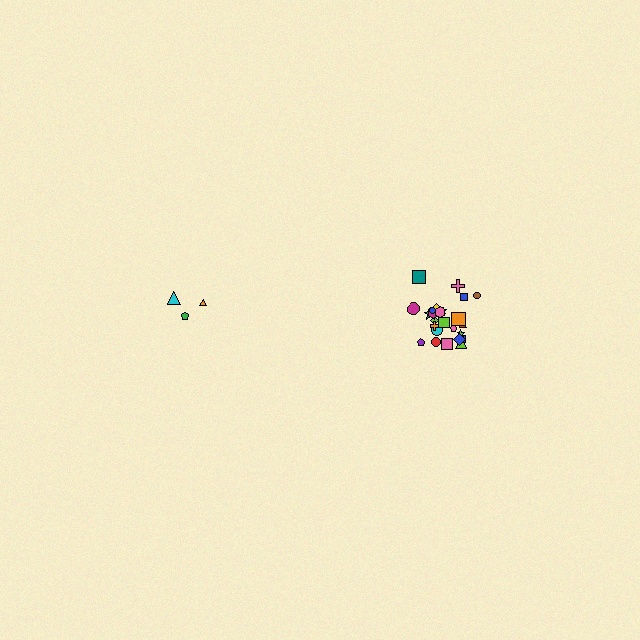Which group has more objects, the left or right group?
The right group.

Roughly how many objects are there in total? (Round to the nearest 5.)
Roughly 30 objects in total.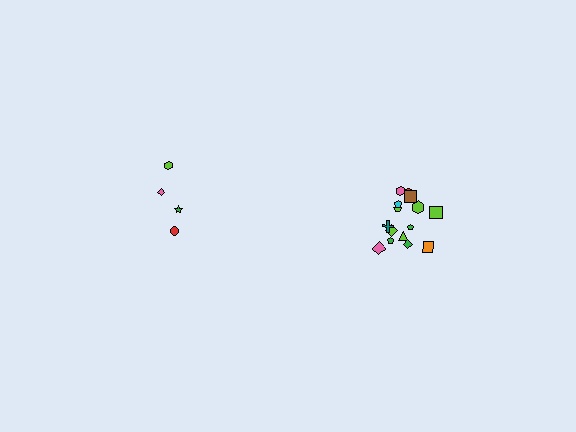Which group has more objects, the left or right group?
The right group.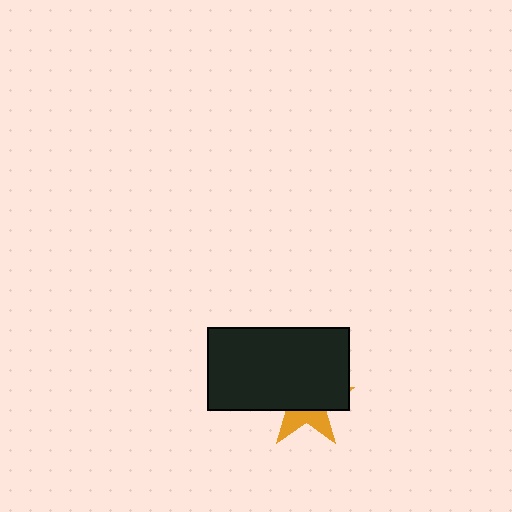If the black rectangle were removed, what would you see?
You would see the complete orange star.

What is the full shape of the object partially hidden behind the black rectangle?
The partially hidden object is an orange star.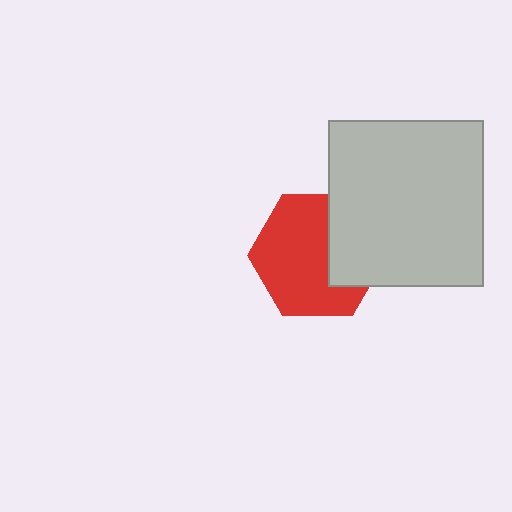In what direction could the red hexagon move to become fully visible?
The red hexagon could move left. That would shift it out from behind the light gray rectangle entirely.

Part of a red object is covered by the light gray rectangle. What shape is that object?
It is a hexagon.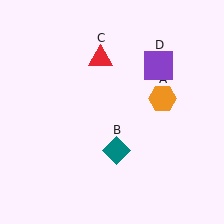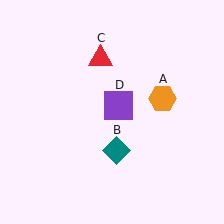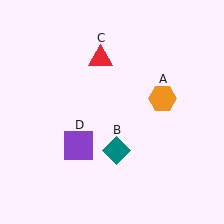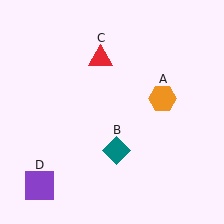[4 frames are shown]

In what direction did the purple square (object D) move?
The purple square (object D) moved down and to the left.